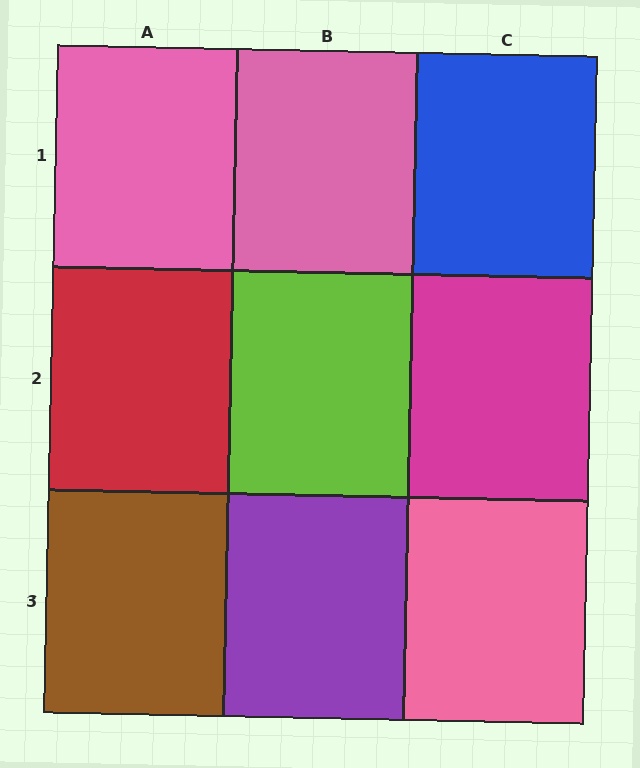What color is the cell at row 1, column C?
Blue.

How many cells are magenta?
1 cell is magenta.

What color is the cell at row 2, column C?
Magenta.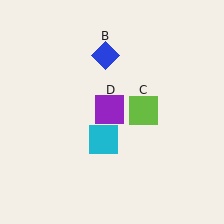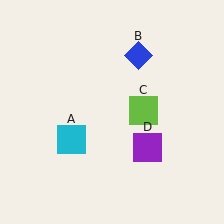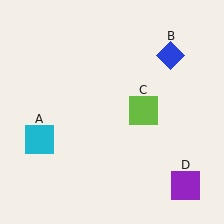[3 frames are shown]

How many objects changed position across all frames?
3 objects changed position: cyan square (object A), blue diamond (object B), purple square (object D).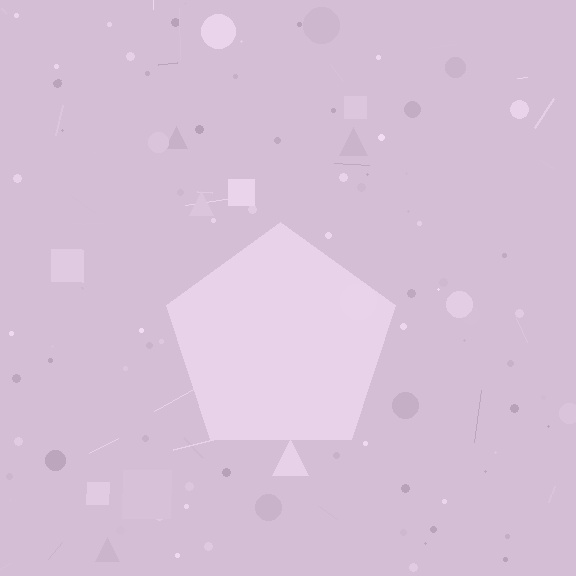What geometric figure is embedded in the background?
A pentagon is embedded in the background.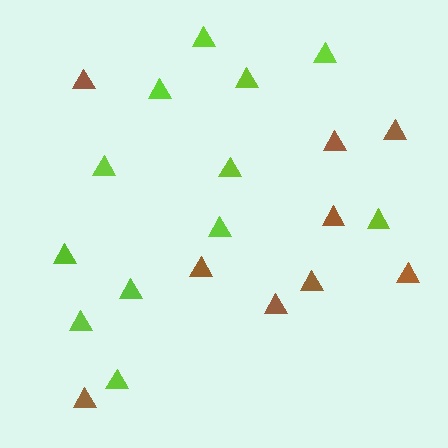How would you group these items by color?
There are 2 groups: one group of lime triangles (12) and one group of brown triangles (9).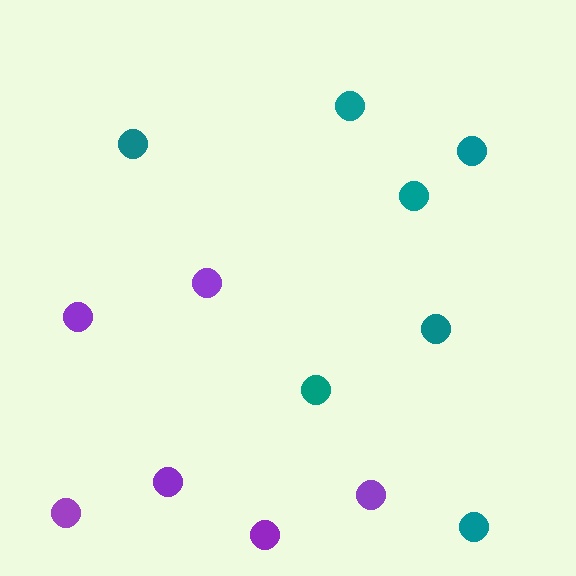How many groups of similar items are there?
There are 2 groups: one group of teal circles (7) and one group of purple circles (6).